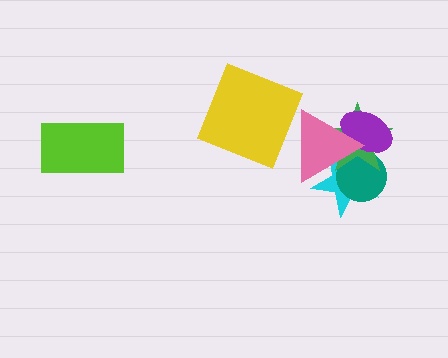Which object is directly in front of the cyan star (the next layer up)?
The teal circle is directly in front of the cyan star.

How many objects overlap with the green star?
4 objects overlap with the green star.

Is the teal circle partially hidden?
Yes, it is partially covered by another shape.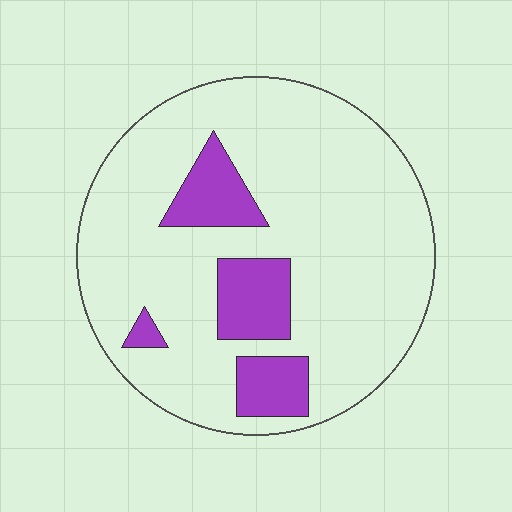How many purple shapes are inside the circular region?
4.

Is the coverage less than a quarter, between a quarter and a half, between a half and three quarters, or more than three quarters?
Less than a quarter.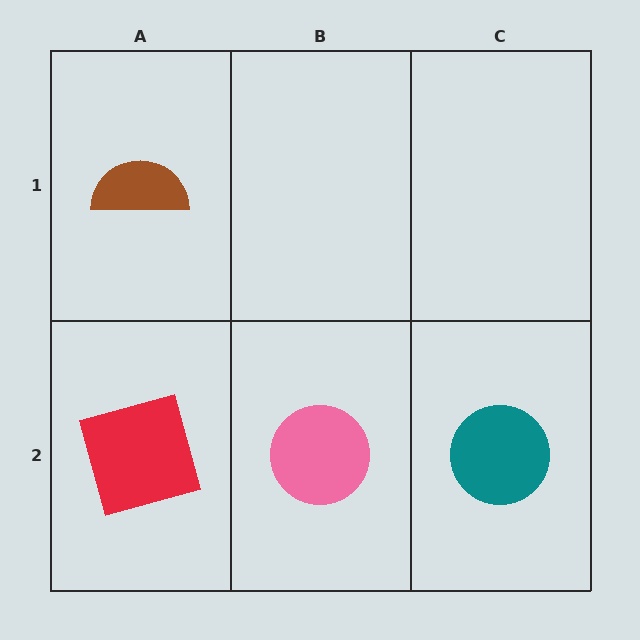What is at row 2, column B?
A pink circle.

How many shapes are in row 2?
3 shapes.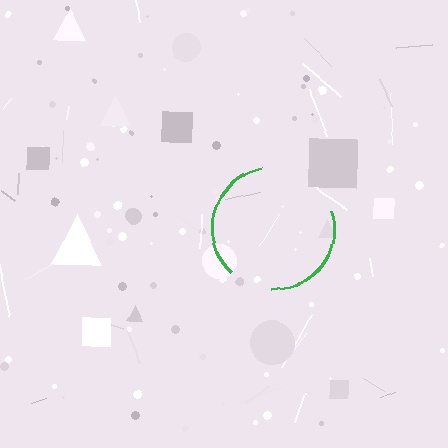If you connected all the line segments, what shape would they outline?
They would outline a circle.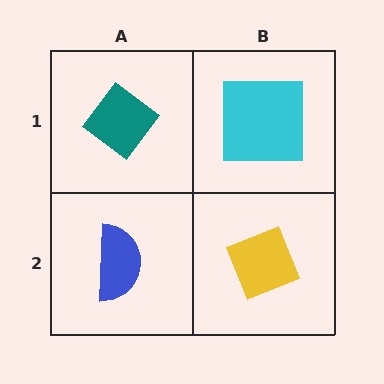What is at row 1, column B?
A cyan square.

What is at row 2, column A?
A blue semicircle.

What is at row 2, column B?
A yellow diamond.